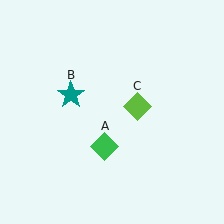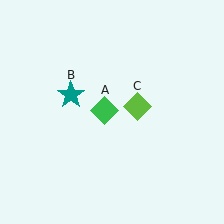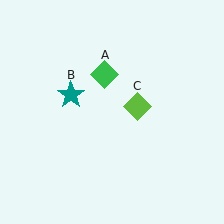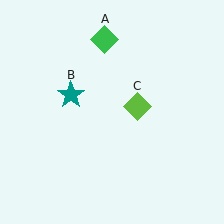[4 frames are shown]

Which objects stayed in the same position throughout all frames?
Teal star (object B) and lime diamond (object C) remained stationary.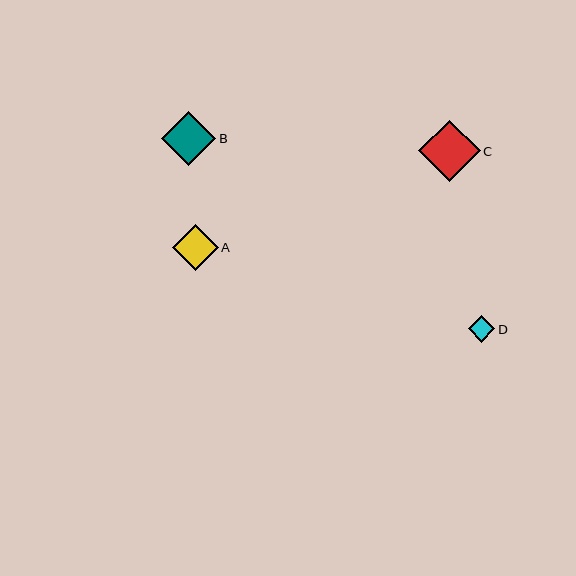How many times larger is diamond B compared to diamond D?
Diamond B is approximately 2.1 times the size of diamond D.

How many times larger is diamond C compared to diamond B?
Diamond C is approximately 1.1 times the size of diamond B.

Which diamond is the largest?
Diamond C is the largest with a size of approximately 61 pixels.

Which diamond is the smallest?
Diamond D is the smallest with a size of approximately 26 pixels.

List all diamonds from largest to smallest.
From largest to smallest: C, B, A, D.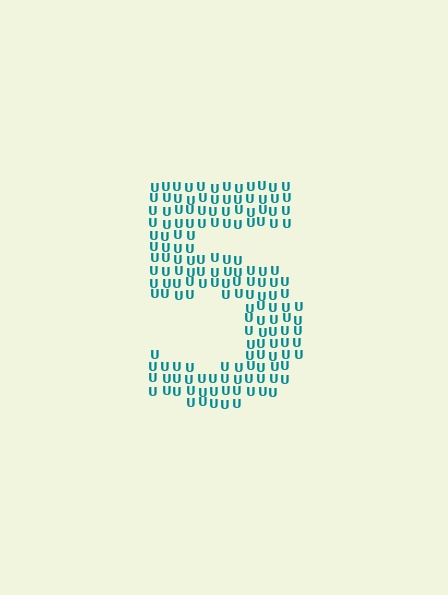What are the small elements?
The small elements are letter U's.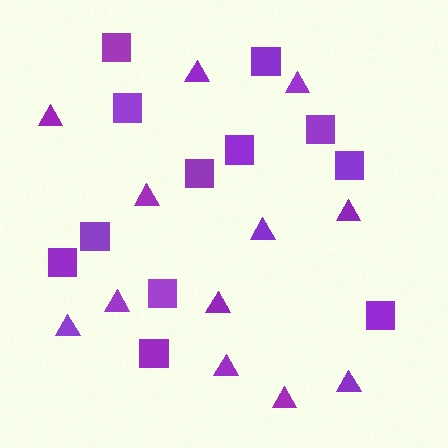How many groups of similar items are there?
There are 2 groups: one group of squares (12) and one group of triangles (12).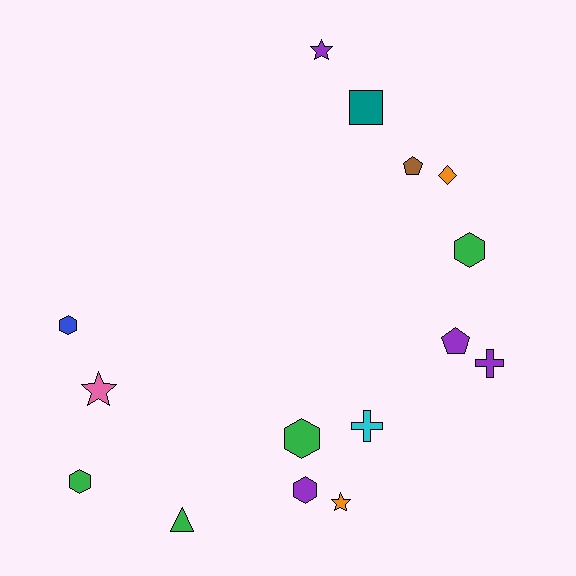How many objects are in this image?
There are 15 objects.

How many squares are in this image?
There is 1 square.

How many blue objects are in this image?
There is 1 blue object.